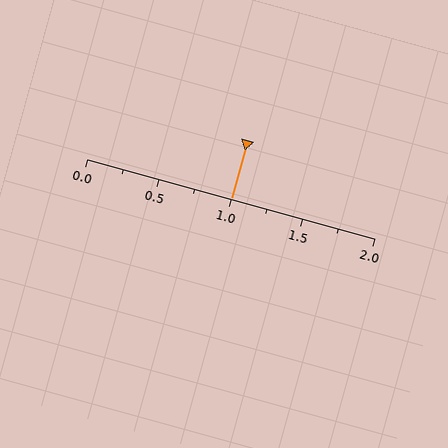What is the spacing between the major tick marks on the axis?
The major ticks are spaced 0.5 apart.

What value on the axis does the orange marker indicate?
The marker indicates approximately 1.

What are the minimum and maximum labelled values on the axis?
The axis runs from 0.0 to 2.0.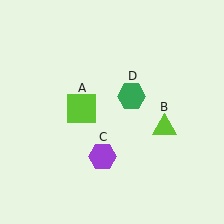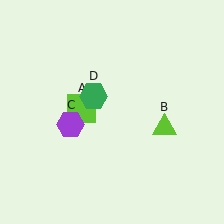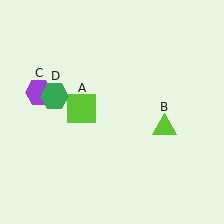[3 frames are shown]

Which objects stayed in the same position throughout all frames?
Lime square (object A) and lime triangle (object B) remained stationary.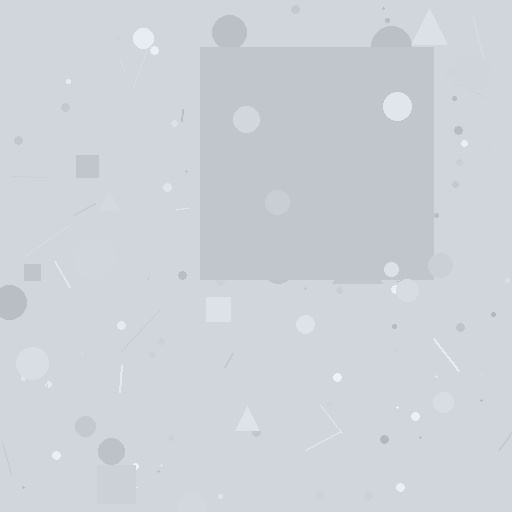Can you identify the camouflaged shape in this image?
The camouflaged shape is a square.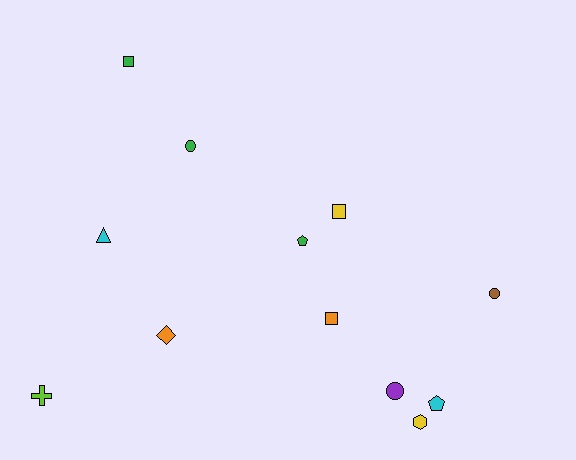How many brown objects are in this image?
There is 1 brown object.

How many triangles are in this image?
There is 1 triangle.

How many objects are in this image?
There are 12 objects.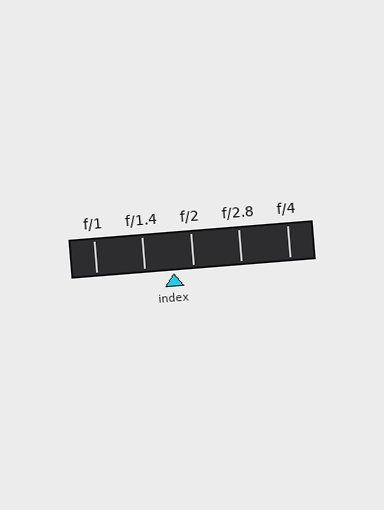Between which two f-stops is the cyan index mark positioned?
The index mark is between f/1.4 and f/2.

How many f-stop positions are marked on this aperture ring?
There are 5 f-stop positions marked.